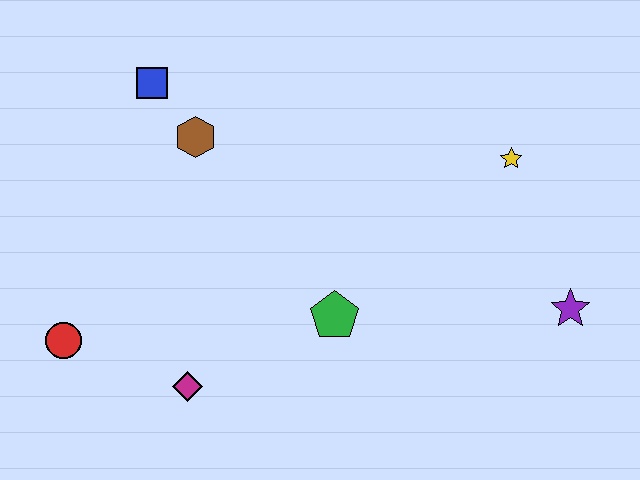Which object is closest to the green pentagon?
The magenta diamond is closest to the green pentagon.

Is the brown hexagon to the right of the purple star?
No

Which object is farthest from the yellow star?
The red circle is farthest from the yellow star.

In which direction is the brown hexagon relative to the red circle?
The brown hexagon is above the red circle.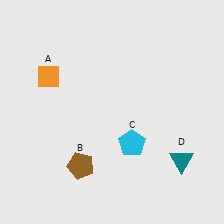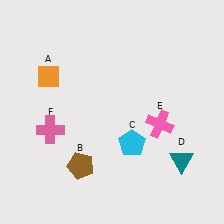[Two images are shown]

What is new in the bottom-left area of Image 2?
A pink cross (F) was added in the bottom-left area of Image 2.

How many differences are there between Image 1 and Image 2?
There are 2 differences between the two images.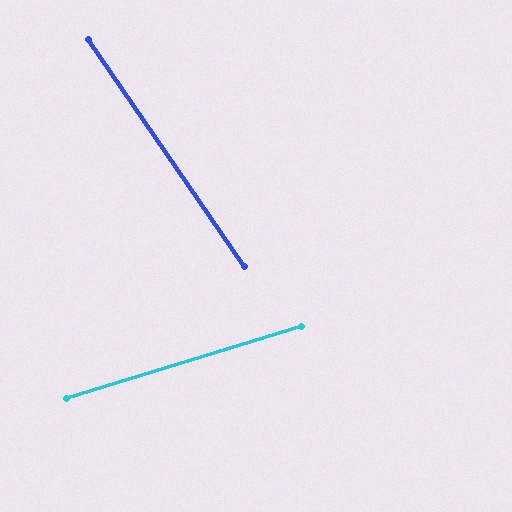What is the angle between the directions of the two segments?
Approximately 72 degrees.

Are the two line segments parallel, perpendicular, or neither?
Neither parallel nor perpendicular — they differ by about 72°.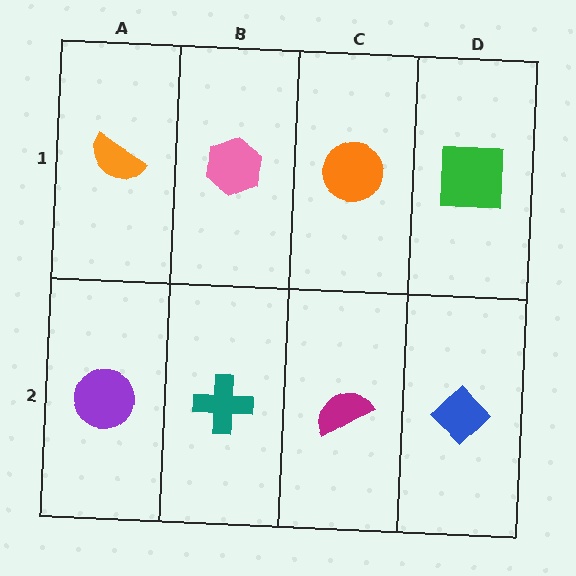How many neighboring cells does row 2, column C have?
3.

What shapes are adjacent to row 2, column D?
A green square (row 1, column D), a magenta semicircle (row 2, column C).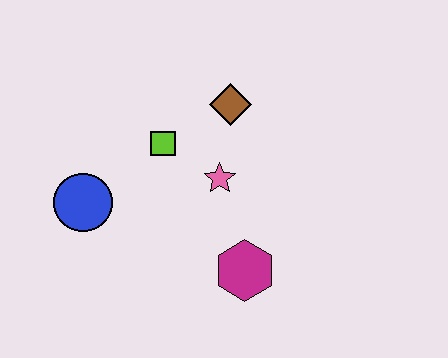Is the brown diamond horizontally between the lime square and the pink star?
No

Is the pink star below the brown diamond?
Yes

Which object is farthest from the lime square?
The magenta hexagon is farthest from the lime square.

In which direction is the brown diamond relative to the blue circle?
The brown diamond is to the right of the blue circle.